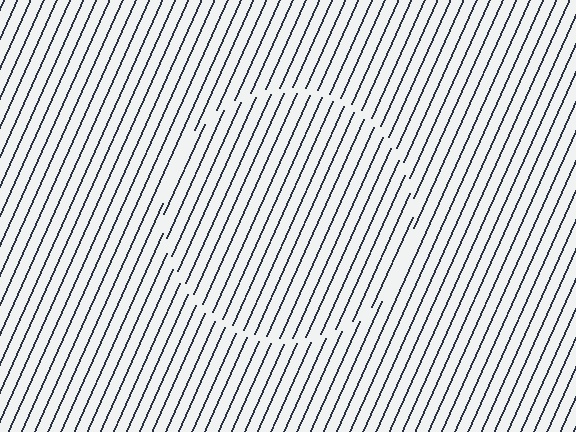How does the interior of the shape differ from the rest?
The interior of the shape contains the same grating, shifted by half a period — the contour is defined by the phase discontinuity where line-ends from the inner and outer gratings abut.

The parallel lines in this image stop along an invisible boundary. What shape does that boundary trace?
An illusory circle. The interior of the shape contains the same grating, shifted by half a period — the contour is defined by the phase discontinuity where line-ends from the inner and outer gratings abut.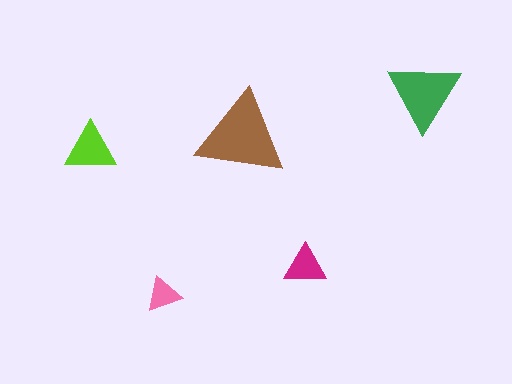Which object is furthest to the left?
The lime triangle is leftmost.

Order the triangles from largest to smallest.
the brown one, the green one, the lime one, the magenta one, the pink one.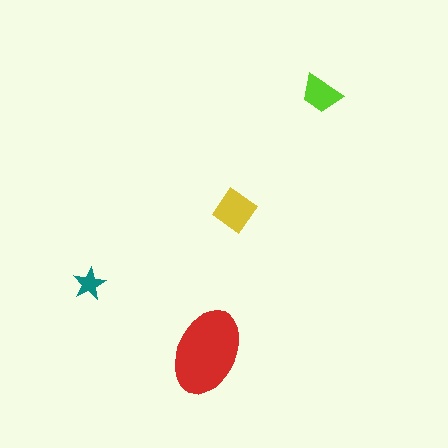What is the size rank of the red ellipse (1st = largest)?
1st.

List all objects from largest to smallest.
The red ellipse, the yellow diamond, the lime trapezoid, the teal star.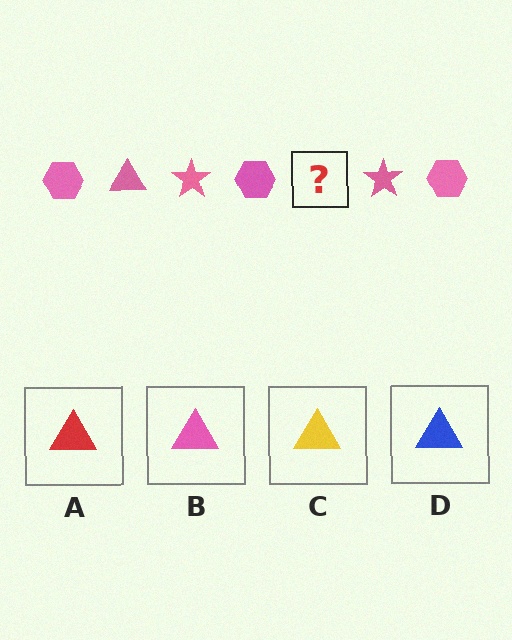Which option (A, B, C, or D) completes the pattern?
B.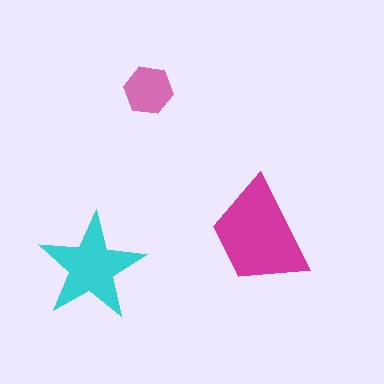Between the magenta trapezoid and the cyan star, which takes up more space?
The magenta trapezoid.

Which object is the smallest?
The pink hexagon.